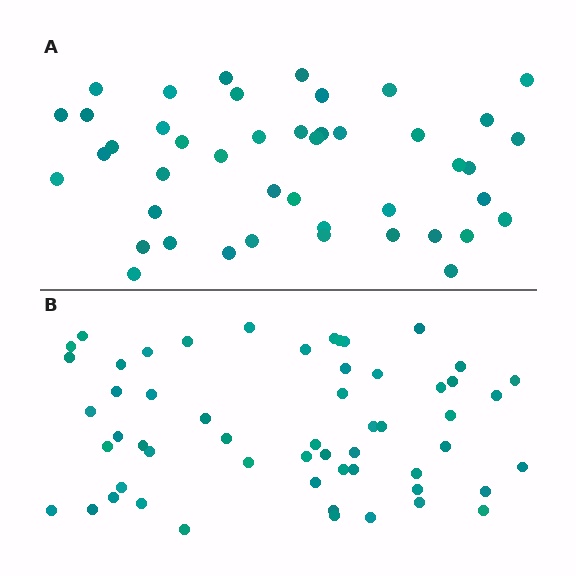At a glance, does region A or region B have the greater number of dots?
Region B (the bottom region) has more dots.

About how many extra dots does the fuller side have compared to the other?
Region B has roughly 12 or so more dots than region A.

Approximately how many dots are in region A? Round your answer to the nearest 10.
About 40 dots. (The exact count is 44, which rounds to 40.)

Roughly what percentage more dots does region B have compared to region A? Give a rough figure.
About 25% more.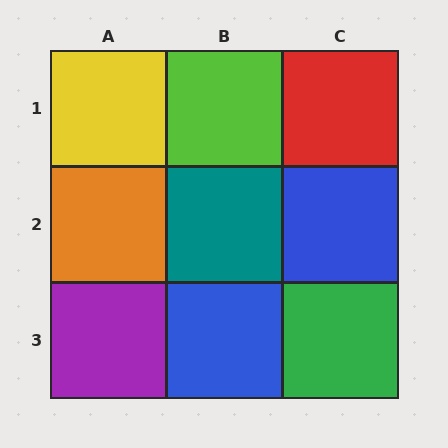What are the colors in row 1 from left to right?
Yellow, lime, red.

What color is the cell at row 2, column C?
Blue.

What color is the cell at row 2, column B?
Teal.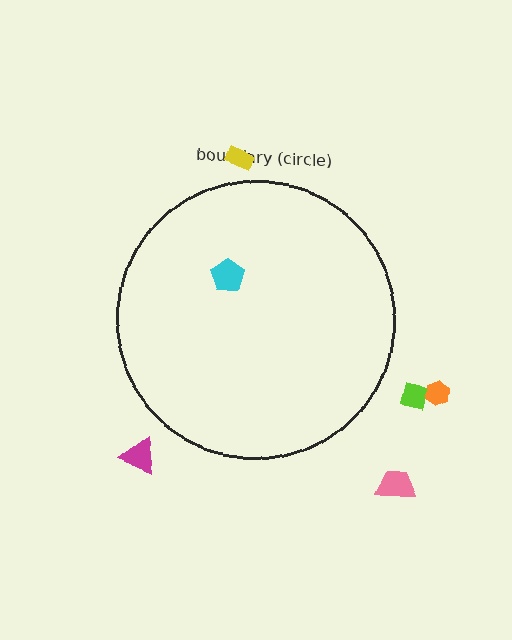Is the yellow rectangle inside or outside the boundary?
Outside.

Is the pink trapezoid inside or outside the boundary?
Outside.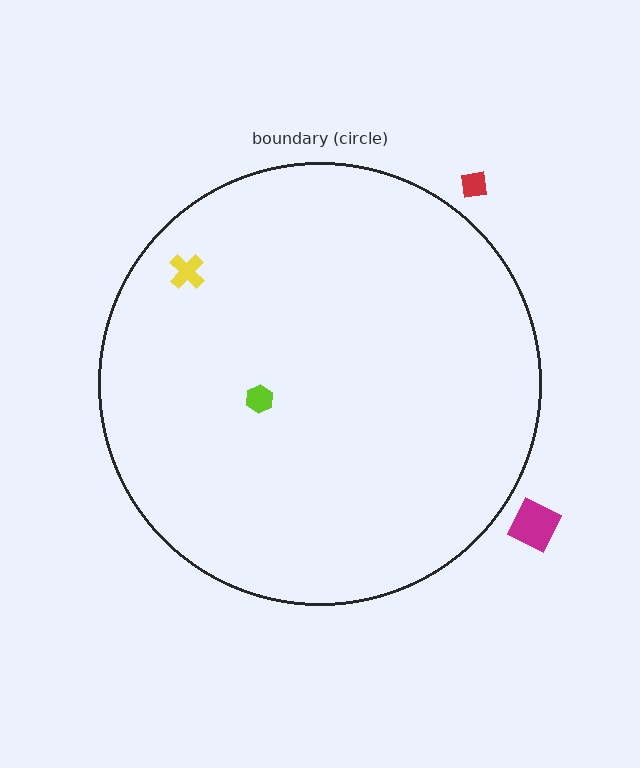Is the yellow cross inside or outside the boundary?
Inside.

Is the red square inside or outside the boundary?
Outside.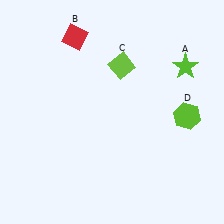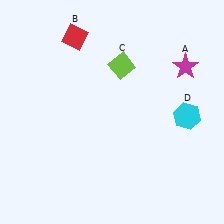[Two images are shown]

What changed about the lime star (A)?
In Image 1, A is lime. In Image 2, it changed to magenta.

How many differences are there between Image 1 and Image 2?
There are 2 differences between the two images.